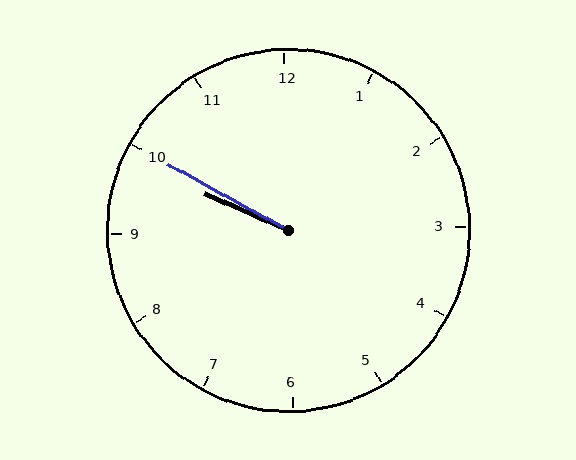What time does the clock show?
9:50.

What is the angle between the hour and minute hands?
Approximately 5 degrees.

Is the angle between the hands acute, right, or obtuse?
It is acute.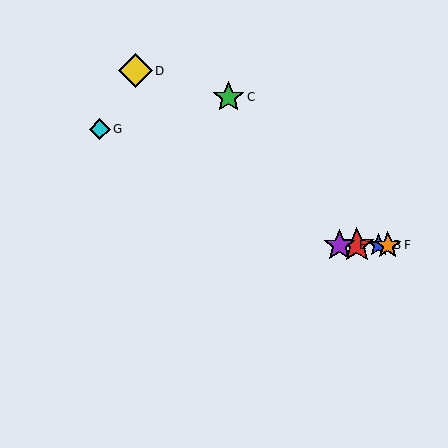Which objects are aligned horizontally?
Objects A, B, E, F are aligned horizontally.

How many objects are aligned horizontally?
4 objects (A, B, E, F) are aligned horizontally.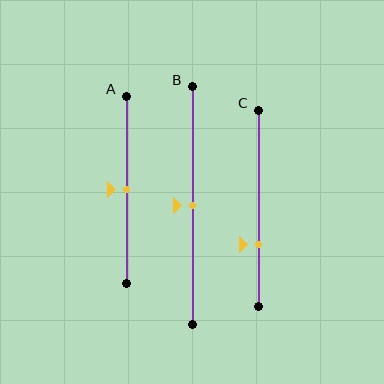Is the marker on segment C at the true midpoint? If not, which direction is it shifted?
No, the marker on segment C is shifted downward by about 19% of the segment length.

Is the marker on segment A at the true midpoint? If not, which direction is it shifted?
Yes, the marker on segment A is at the true midpoint.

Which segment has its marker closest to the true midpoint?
Segment A has its marker closest to the true midpoint.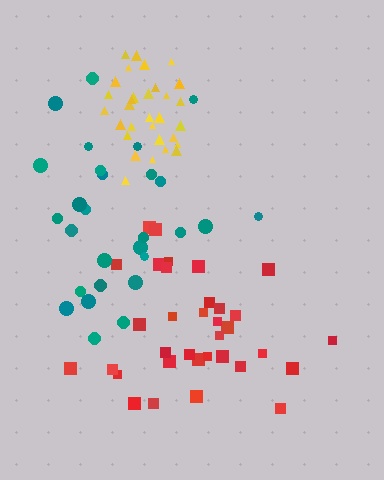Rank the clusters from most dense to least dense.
yellow, red, teal.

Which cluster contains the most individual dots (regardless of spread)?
Red (35).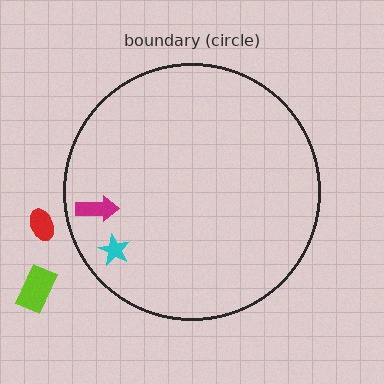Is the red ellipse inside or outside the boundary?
Outside.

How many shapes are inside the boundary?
2 inside, 2 outside.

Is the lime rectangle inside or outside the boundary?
Outside.